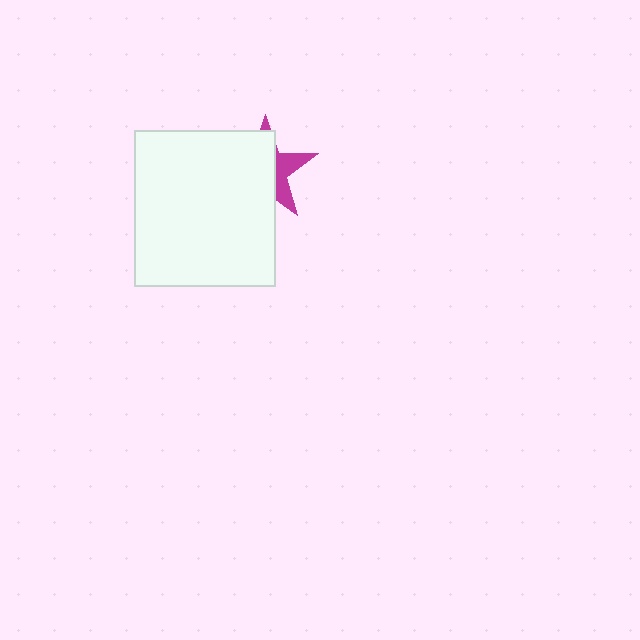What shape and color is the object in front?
The object in front is a white rectangle.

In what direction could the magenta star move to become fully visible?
The magenta star could move right. That would shift it out from behind the white rectangle entirely.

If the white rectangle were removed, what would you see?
You would see the complete magenta star.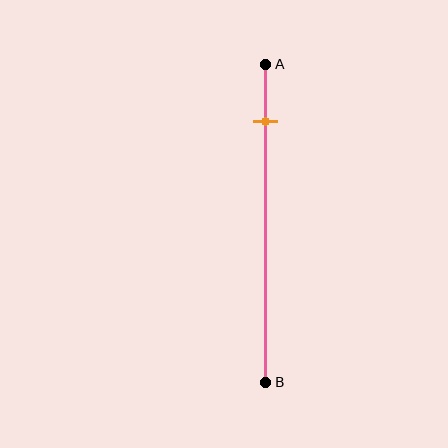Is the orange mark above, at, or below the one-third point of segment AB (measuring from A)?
The orange mark is above the one-third point of segment AB.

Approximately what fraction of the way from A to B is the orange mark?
The orange mark is approximately 20% of the way from A to B.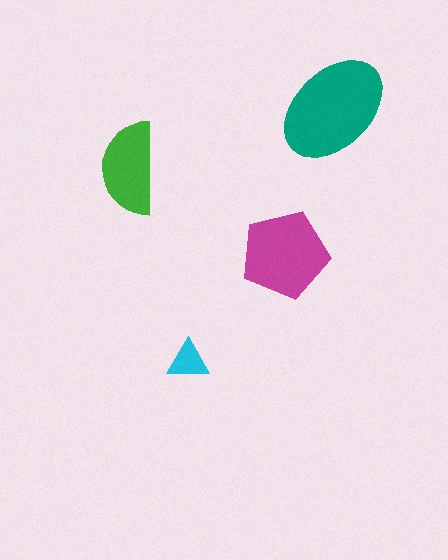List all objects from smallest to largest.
The cyan triangle, the green semicircle, the magenta pentagon, the teal ellipse.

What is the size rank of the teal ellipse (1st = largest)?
1st.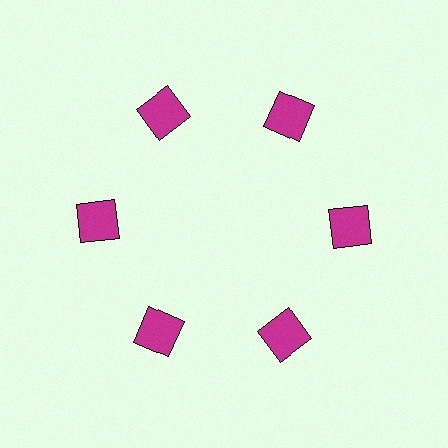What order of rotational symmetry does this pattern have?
This pattern has 6-fold rotational symmetry.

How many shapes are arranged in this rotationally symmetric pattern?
There are 6 shapes, arranged in 6 groups of 1.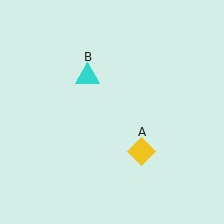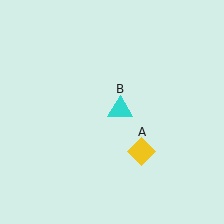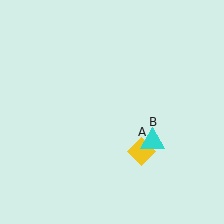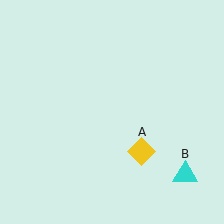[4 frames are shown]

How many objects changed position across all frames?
1 object changed position: cyan triangle (object B).